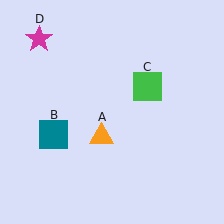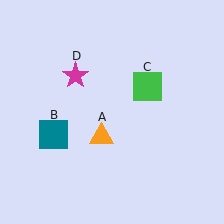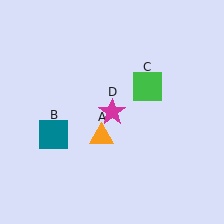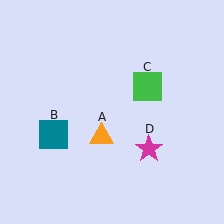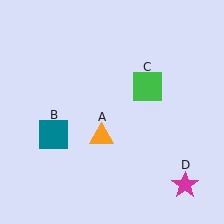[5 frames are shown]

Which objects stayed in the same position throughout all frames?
Orange triangle (object A) and teal square (object B) and green square (object C) remained stationary.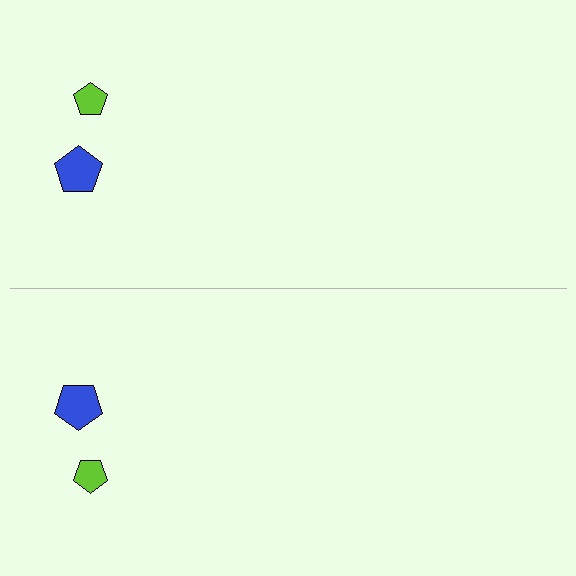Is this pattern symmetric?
Yes, this pattern has bilateral (reflection) symmetry.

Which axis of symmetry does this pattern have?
The pattern has a horizontal axis of symmetry running through the center of the image.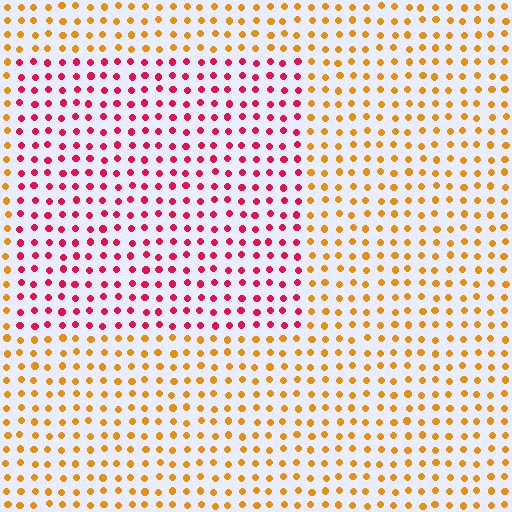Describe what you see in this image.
The image is filled with small orange elements in a uniform arrangement. A rectangle-shaped region is visible where the elements are tinted to a slightly different hue, forming a subtle color boundary.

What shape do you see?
I see a rectangle.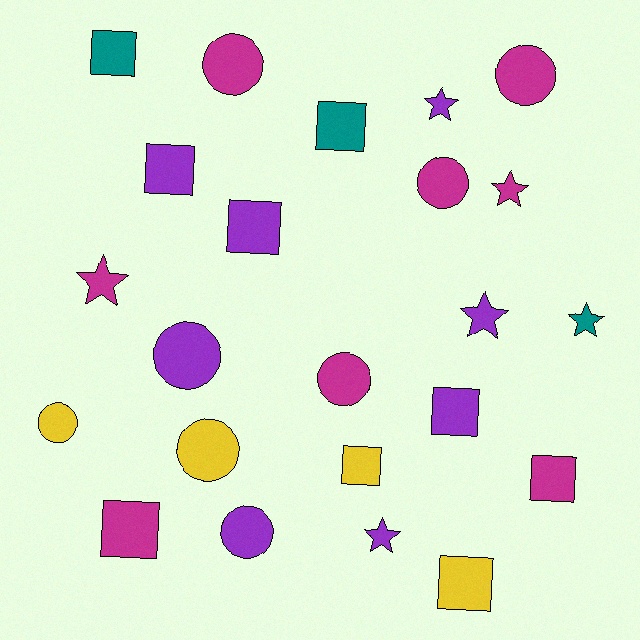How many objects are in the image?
There are 23 objects.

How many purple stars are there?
There are 3 purple stars.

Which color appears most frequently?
Purple, with 8 objects.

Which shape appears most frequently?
Square, with 9 objects.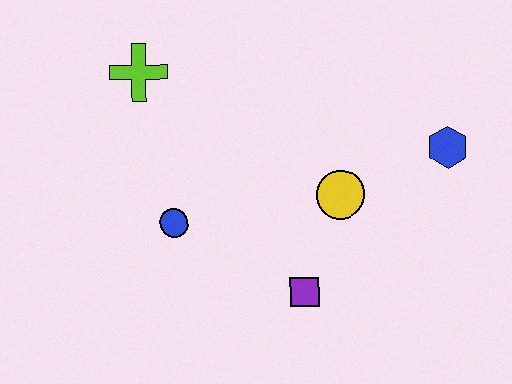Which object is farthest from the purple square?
The lime cross is farthest from the purple square.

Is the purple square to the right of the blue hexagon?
No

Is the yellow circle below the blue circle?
No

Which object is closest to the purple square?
The yellow circle is closest to the purple square.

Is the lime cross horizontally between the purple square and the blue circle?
No